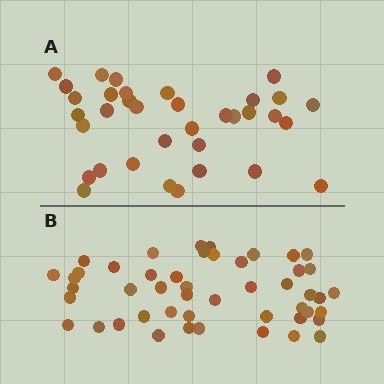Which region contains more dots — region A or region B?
Region B (the bottom region) has more dots.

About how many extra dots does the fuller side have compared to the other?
Region B has approximately 15 more dots than region A.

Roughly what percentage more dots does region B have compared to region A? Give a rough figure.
About 35% more.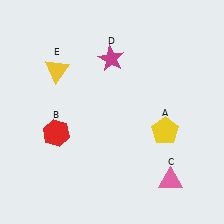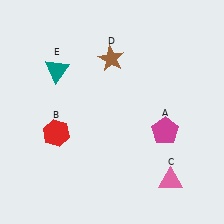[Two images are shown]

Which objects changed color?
A changed from yellow to magenta. D changed from magenta to brown. E changed from yellow to teal.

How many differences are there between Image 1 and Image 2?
There are 3 differences between the two images.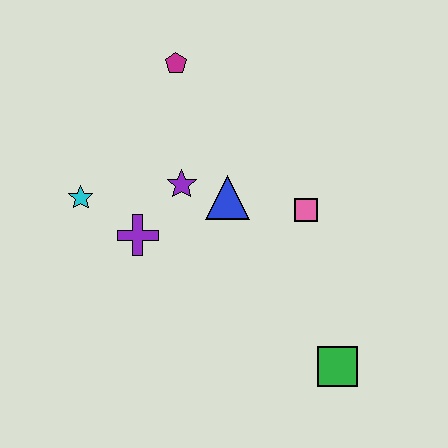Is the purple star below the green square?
No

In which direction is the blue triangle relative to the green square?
The blue triangle is above the green square.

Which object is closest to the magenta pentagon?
The purple star is closest to the magenta pentagon.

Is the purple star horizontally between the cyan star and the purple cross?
No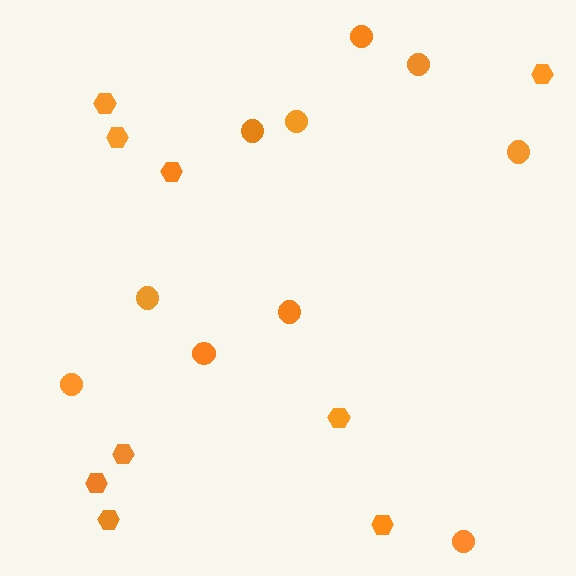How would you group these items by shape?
There are 2 groups: one group of hexagons (9) and one group of circles (10).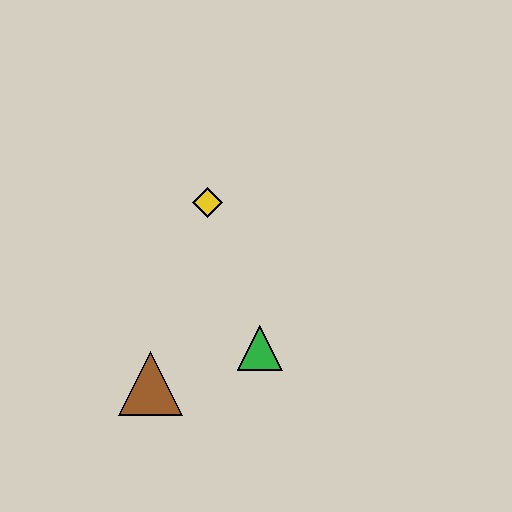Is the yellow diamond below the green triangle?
No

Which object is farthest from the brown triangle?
The yellow diamond is farthest from the brown triangle.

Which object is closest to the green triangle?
The brown triangle is closest to the green triangle.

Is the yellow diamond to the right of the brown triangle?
Yes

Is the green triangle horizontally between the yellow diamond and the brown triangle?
No